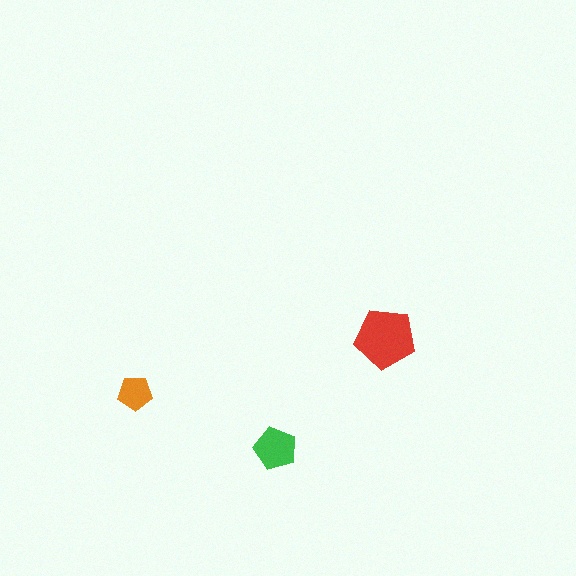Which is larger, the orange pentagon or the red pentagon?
The red one.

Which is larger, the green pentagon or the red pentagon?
The red one.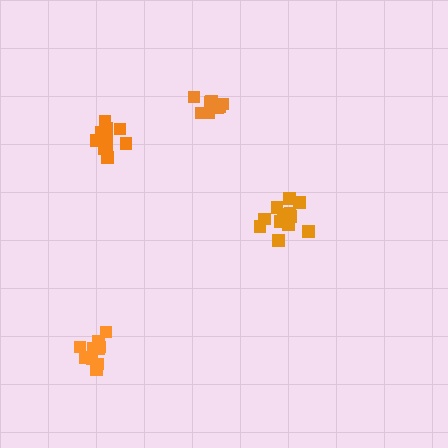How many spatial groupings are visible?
There are 4 spatial groupings.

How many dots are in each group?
Group 1: 14 dots, Group 2: 12 dots, Group 3: 9 dots, Group 4: 10 dots (45 total).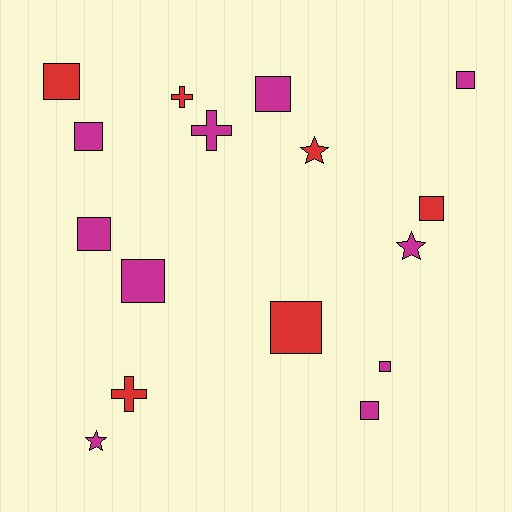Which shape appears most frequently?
Square, with 10 objects.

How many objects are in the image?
There are 16 objects.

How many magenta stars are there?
There are 2 magenta stars.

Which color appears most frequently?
Magenta, with 10 objects.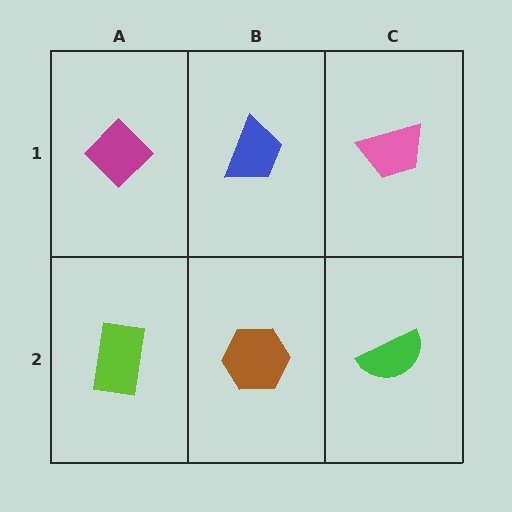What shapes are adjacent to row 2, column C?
A pink trapezoid (row 1, column C), a brown hexagon (row 2, column B).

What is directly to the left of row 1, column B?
A magenta diamond.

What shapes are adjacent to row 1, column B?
A brown hexagon (row 2, column B), a magenta diamond (row 1, column A), a pink trapezoid (row 1, column C).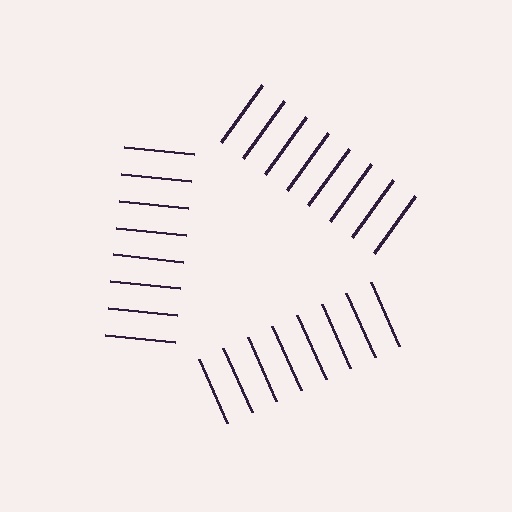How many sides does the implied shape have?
3 sides — the line-ends trace a triangle.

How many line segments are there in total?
24 — 8 along each of the 3 edges.